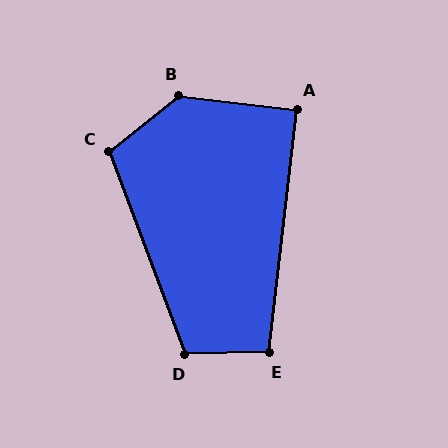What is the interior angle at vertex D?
Approximately 109 degrees (obtuse).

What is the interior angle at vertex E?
Approximately 98 degrees (obtuse).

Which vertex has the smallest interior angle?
A, at approximately 90 degrees.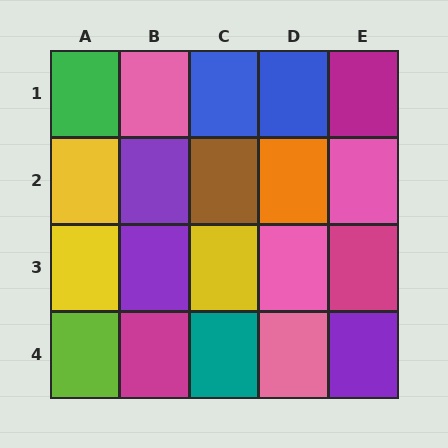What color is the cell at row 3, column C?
Yellow.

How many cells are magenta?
3 cells are magenta.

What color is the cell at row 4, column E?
Purple.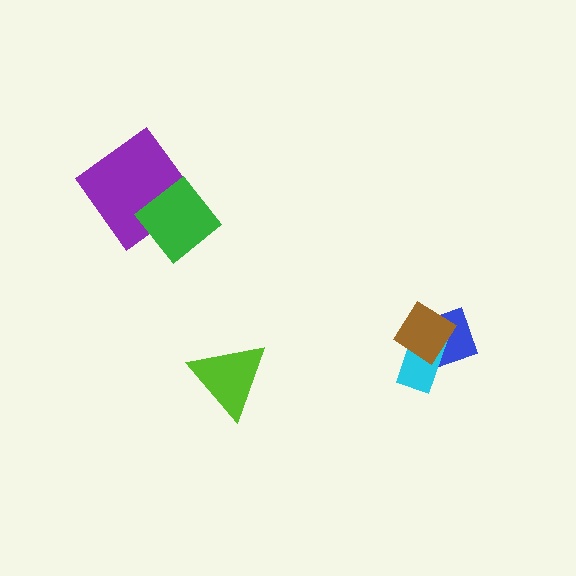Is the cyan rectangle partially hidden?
Yes, it is partially covered by another shape.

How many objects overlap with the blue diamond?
2 objects overlap with the blue diamond.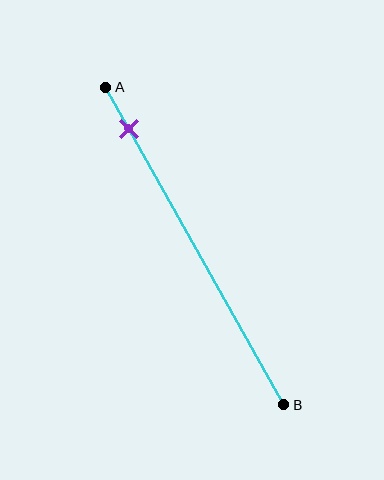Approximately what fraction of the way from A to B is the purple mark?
The purple mark is approximately 15% of the way from A to B.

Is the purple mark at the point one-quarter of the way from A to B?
No, the mark is at about 15% from A, not at the 25% one-quarter point.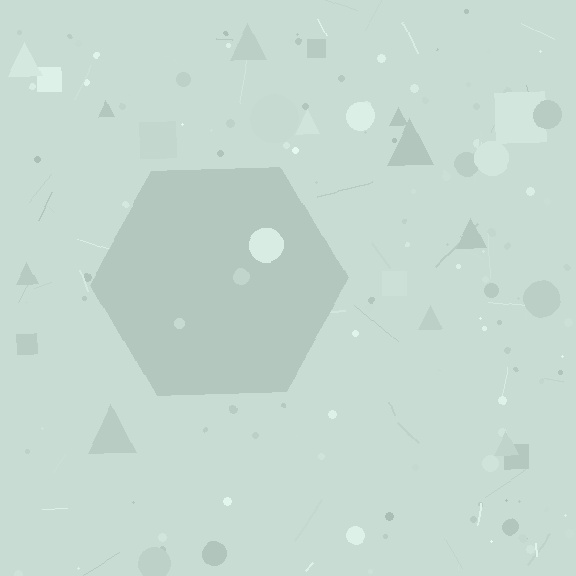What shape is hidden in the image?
A hexagon is hidden in the image.